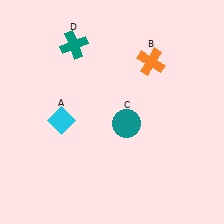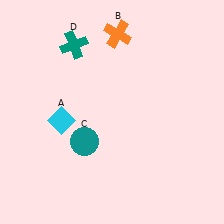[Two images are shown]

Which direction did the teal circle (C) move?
The teal circle (C) moved left.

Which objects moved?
The objects that moved are: the orange cross (B), the teal circle (C).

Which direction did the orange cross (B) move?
The orange cross (B) moved left.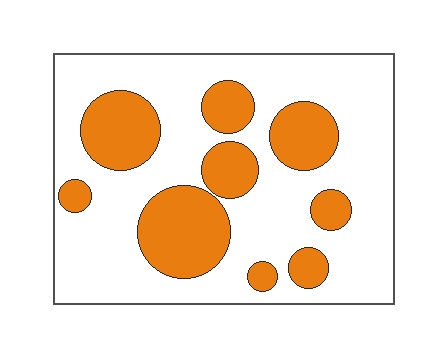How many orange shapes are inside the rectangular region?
9.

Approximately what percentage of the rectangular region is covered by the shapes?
Approximately 30%.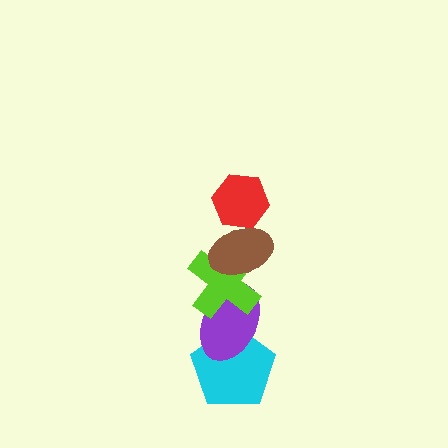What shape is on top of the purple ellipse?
The lime cross is on top of the purple ellipse.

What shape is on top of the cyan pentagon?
The purple ellipse is on top of the cyan pentagon.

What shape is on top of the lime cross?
The brown ellipse is on top of the lime cross.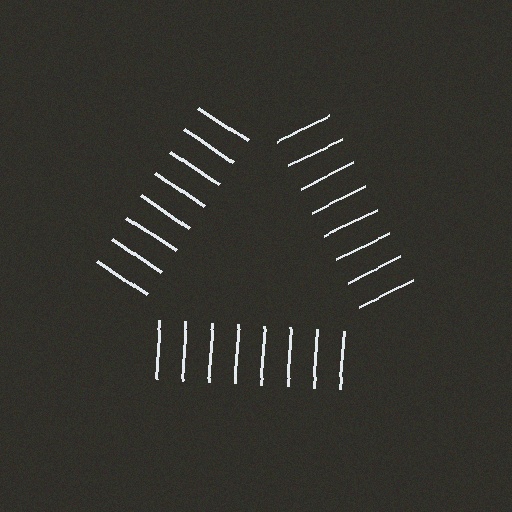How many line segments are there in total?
24 — 8 along each of the 3 edges.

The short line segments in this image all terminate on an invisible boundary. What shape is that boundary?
An illusory triangle — the line segments terminate on its edges but no continuous stroke is drawn.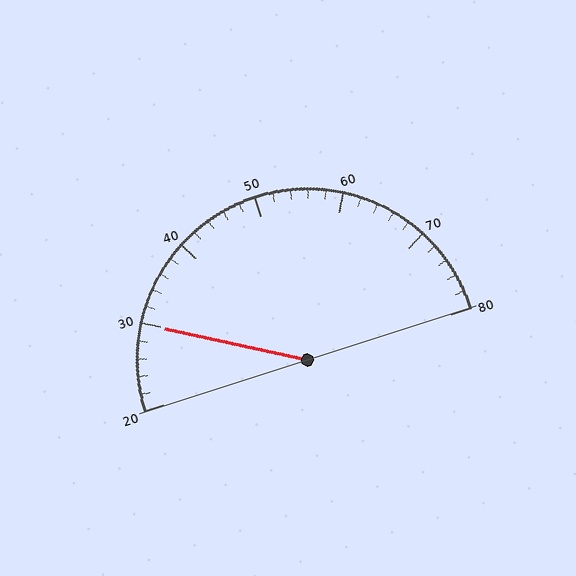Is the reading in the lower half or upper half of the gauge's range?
The reading is in the lower half of the range (20 to 80).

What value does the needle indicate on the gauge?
The needle indicates approximately 30.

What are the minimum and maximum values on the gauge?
The gauge ranges from 20 to 80.